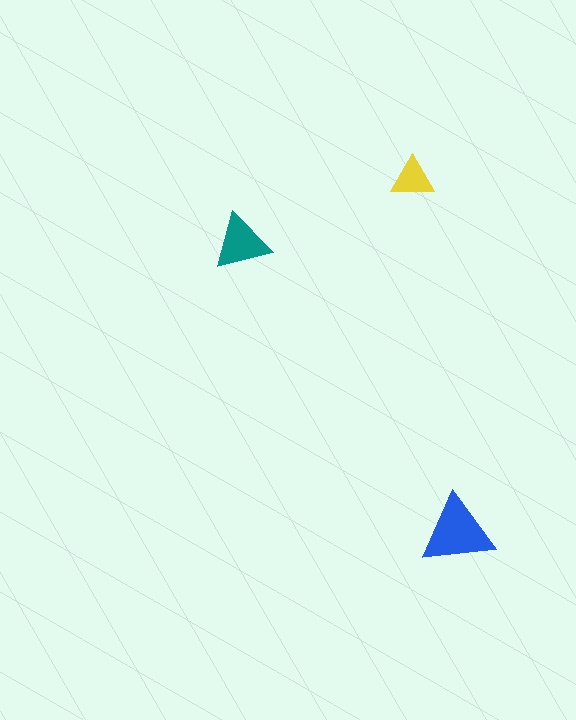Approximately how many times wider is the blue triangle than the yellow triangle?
About 1.5 times wider.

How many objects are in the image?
There are 3 objects in the image.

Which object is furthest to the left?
The teal triangle is leftmost.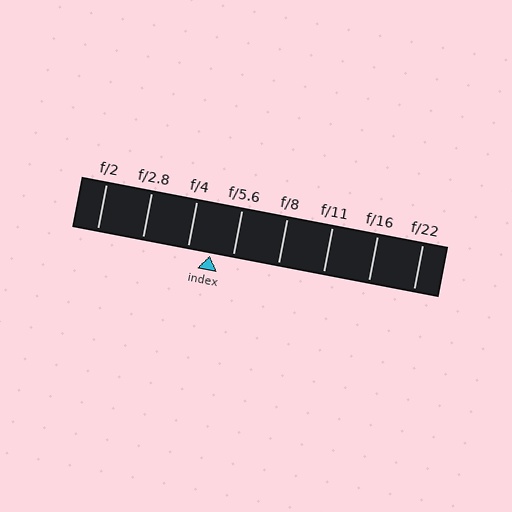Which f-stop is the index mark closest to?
The index mark is closest to f/5.6.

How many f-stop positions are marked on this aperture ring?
There are 8 f-stop positions marked.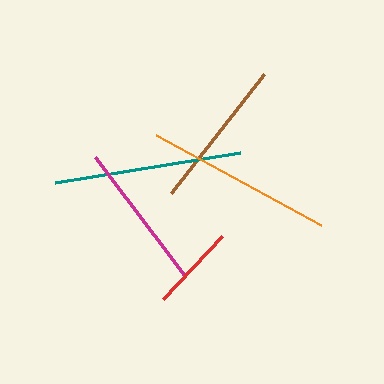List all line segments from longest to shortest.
From longest to shortest: orange, teal, brown, magenta, red.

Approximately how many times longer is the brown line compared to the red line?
The brown line is approximately 1.7 times the length of the red line.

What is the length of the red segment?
The red segment is approximately 87 pixels long.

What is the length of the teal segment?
The teal segment is approximately 187 pixels long.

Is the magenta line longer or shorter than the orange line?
The orange line is longer than the magenta line.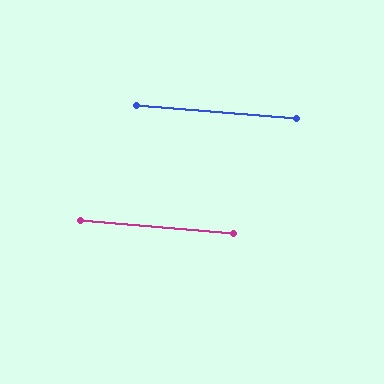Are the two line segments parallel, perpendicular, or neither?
Parallel — their directions differ by only 0.3°.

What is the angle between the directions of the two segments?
Approximately 0 degrees.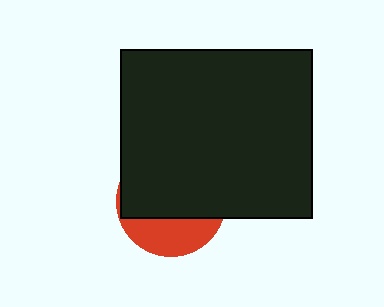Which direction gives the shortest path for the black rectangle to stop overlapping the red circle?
Moving up gives the shortest separation.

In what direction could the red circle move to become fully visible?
The red circle could move down. That would shift it out from behind the black rectangle entirely.